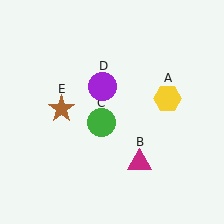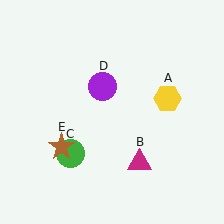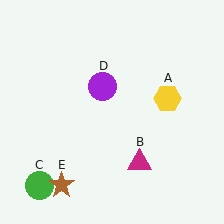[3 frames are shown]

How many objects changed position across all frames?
2 objects changed position: green circle (object C), brown star (object E).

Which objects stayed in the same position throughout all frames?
Yellow hexagon (object A) and magenta triangle (object B) and purple circle (object D) remained stationary.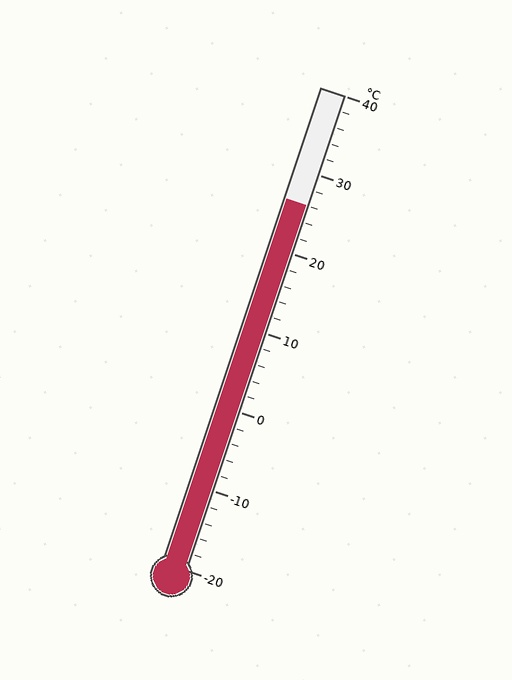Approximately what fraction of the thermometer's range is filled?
The thermometer is filled to approximately 75% of its range.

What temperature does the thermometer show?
The thermometer shows approximately 26°C.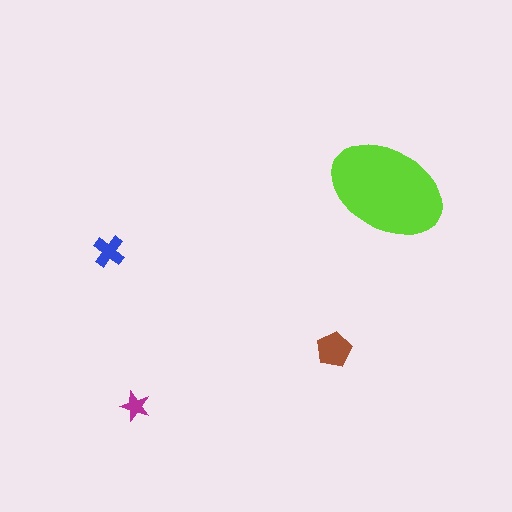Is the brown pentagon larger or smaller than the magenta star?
Larger.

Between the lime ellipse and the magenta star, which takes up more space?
The lime ellipse.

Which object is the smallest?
The magenta star.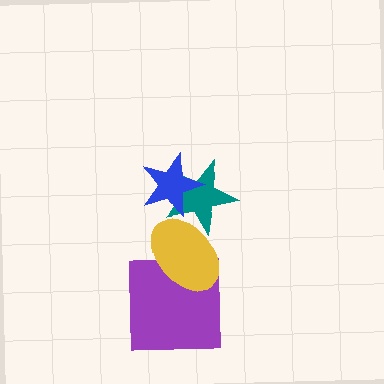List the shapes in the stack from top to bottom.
From top to bottom: the blue star, the teal star, the yellow ellipse, the purple square.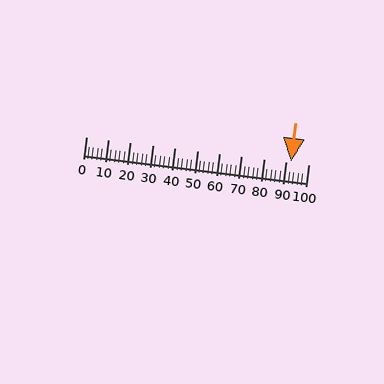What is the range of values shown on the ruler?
The ruler shows values from 0 to 100.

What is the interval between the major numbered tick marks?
The major tick marks are spaced 10 units apart.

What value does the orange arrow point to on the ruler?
The orange arrow points to approximately 92.